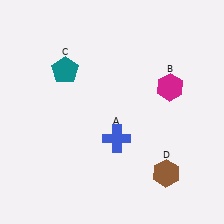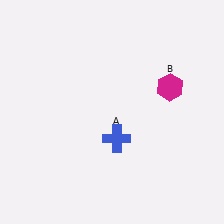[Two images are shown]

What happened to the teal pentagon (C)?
The teal pentagon (C) was removed in Image 2. It was in the top-left area of Image 1.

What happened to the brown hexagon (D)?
The brown hexagon (D) was removed in Image 2. It was in the bottom-right area of Image 1.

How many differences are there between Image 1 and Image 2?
There are 2 differences between the two images.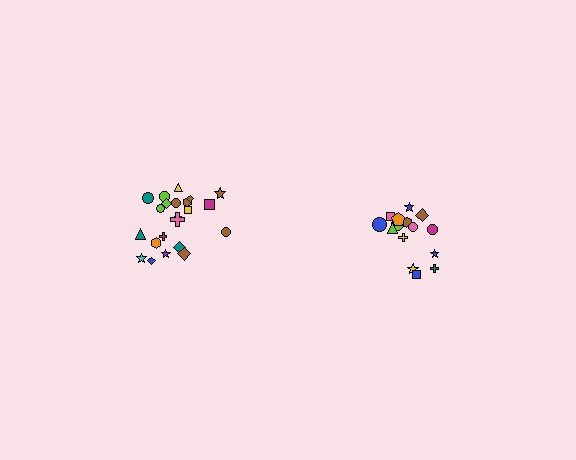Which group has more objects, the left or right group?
The left group.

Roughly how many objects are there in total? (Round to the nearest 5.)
Roughly 35 objects in total.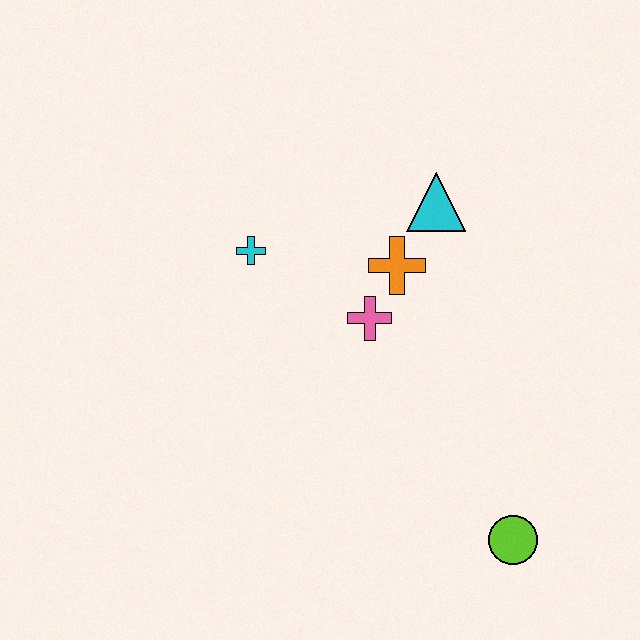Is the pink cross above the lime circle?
Yes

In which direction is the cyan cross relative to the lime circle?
The cyan cross is above the lime circle.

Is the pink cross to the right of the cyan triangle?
No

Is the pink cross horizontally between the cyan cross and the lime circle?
Yes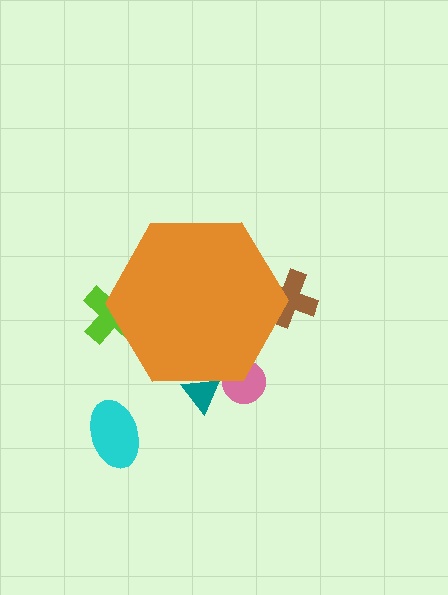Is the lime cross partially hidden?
Yes, the lime cross is partially hidden behind the orange hexagon.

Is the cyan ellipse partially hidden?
No, the cyan ellipse is fully visible.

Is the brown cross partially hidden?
Yes, the brown cross is partially hidden behind the orange hexagon.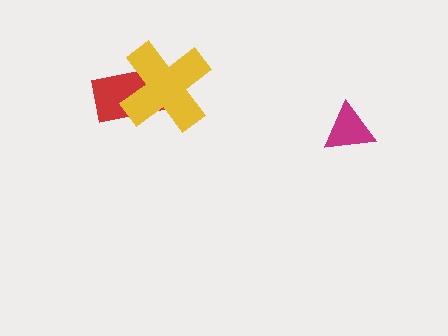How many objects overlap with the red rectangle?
1 object overlaps with the red rectangle.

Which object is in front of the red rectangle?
The yellow cross is in front of the red rectangle.